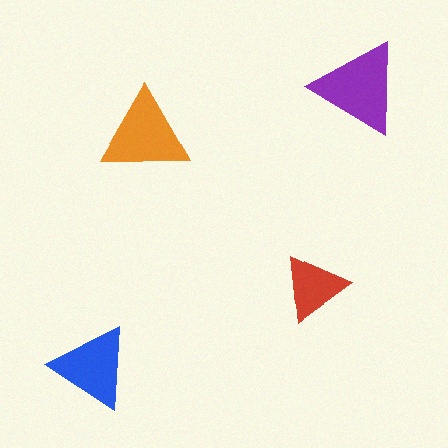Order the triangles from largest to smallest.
the purple one, the orange one, the blue one, the red one.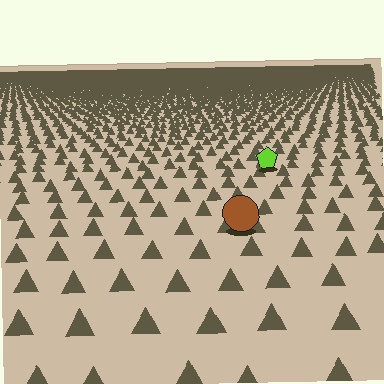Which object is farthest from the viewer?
The lime pentagon is farthest from the viewer. It appears smaller and the ground texture around it is denser.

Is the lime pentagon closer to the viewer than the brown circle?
No. The brown circle is closer — you can tell from the texture gradient: the ground texture is coarser near it.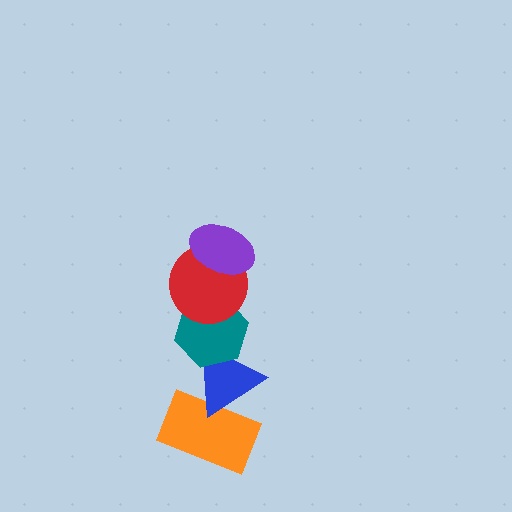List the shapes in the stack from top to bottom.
From top to bottom: the purple ellipse, the red circle, the teal hexagon, the blue triangle, the orange rectangle.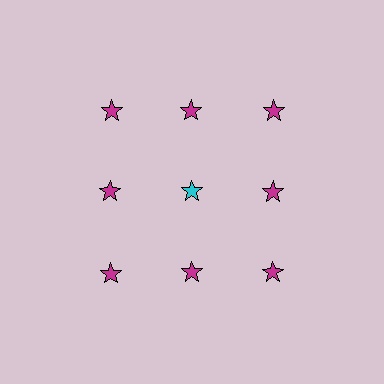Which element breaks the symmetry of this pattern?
The cyan star in the second row, second from left column breaks the symmetry. All other shapes are magenta stars.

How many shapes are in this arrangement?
There are 9 shapes arranged in a grid pattern.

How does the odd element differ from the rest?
It has a different color: cyan instead of magenta.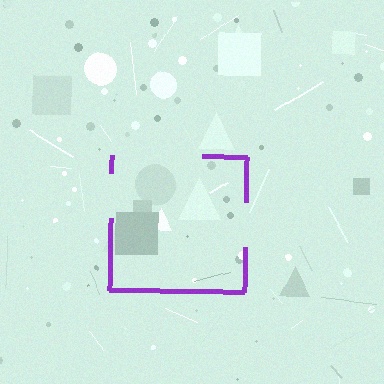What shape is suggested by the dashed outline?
The dashed outline suggests a square.